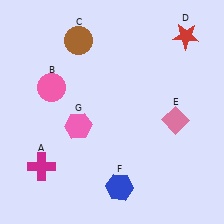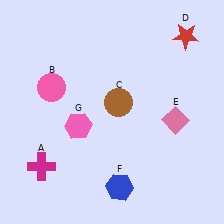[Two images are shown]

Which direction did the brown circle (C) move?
The brown circle (C) moved down.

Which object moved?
The brown circle (C) moved down.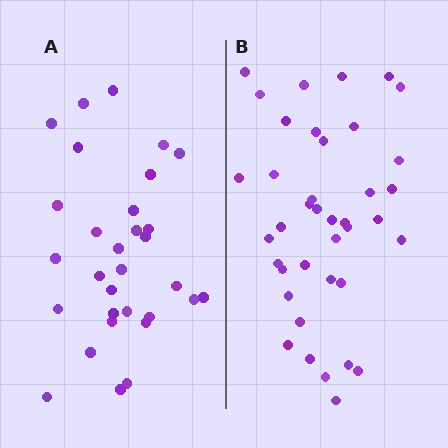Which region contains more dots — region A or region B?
Region B (the right region) has more dots.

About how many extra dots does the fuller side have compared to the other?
Region B has roughly 8 or so more dots than region A.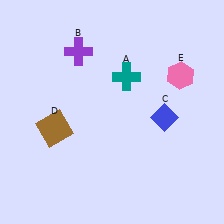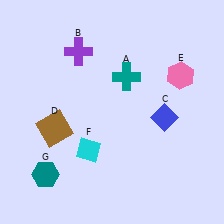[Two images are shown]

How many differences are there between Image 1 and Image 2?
There are 2 differences between the two images.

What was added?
A cyan diamond (F), a teal hexagon (G) were added in Image 2.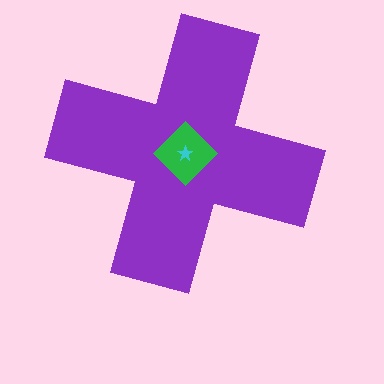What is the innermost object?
The cyan star.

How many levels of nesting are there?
3.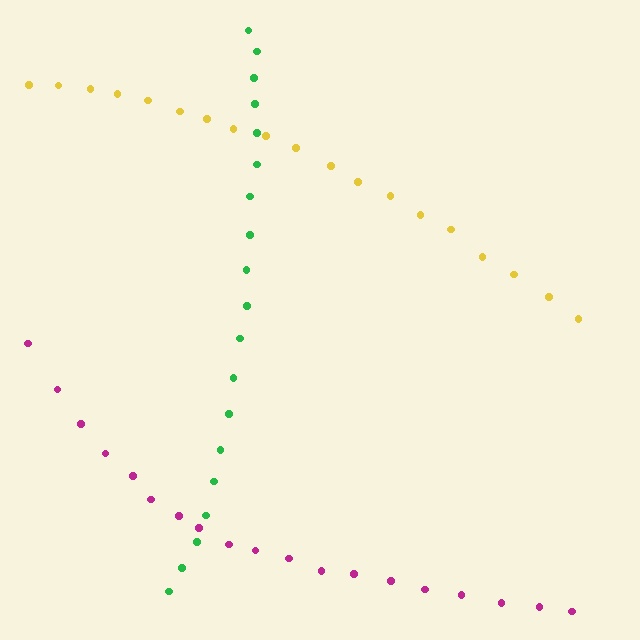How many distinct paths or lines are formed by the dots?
There are 3 distinct paths.